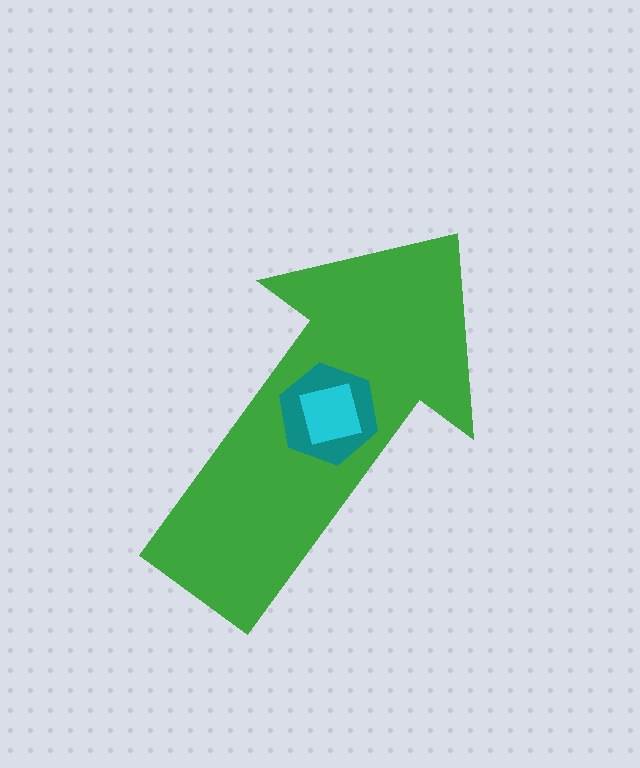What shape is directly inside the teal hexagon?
The cyan square.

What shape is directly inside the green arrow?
The teal hexagon.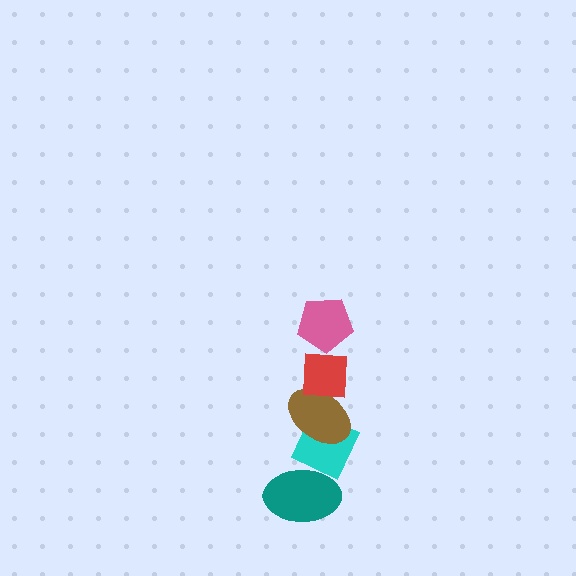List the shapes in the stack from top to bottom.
From top to bottom: the pink pentagon, the red square, the brown ellipse, the cyan diamond, the teal ellipse.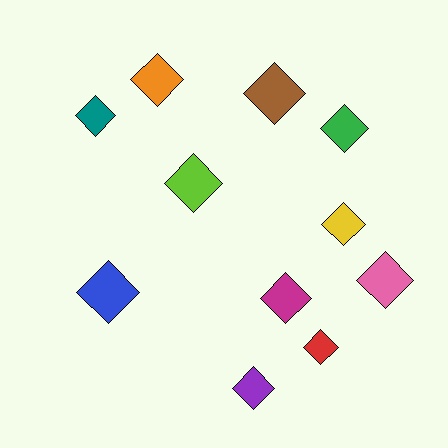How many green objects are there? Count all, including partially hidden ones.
There is 1 green object.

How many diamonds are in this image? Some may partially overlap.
There are 11 diamonds.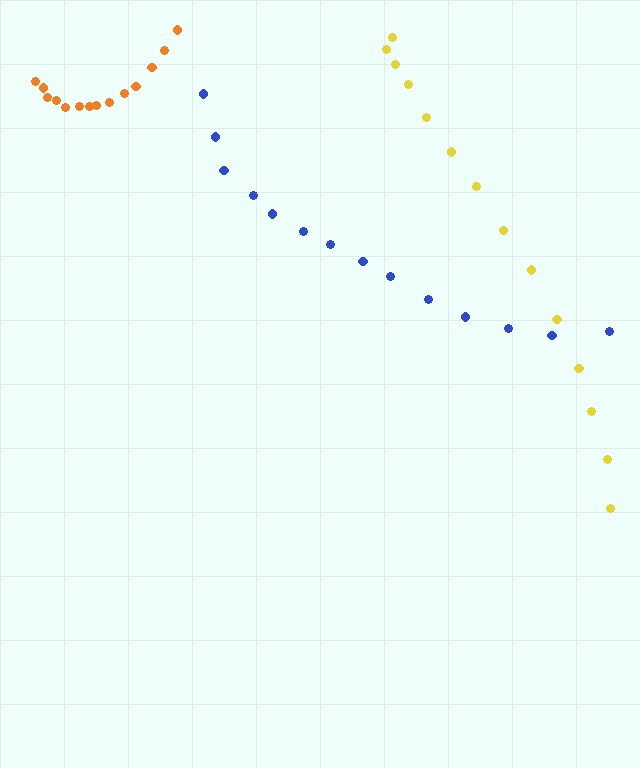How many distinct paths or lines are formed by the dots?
There are 3 distinct paths.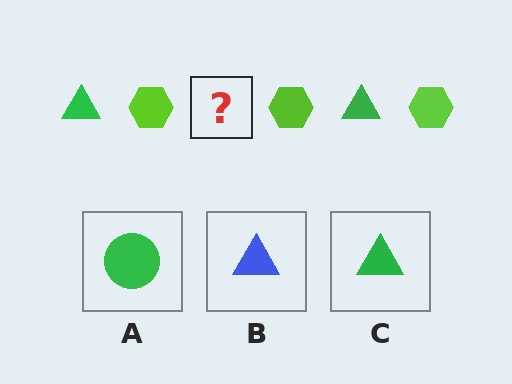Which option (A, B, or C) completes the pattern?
C.